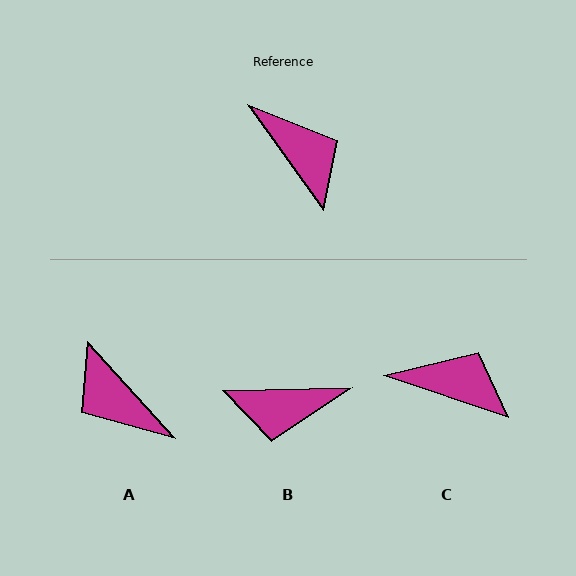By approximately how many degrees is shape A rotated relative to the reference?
Approximately 173 degrees clockwise.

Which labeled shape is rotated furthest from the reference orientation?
A, about 173 degrees away.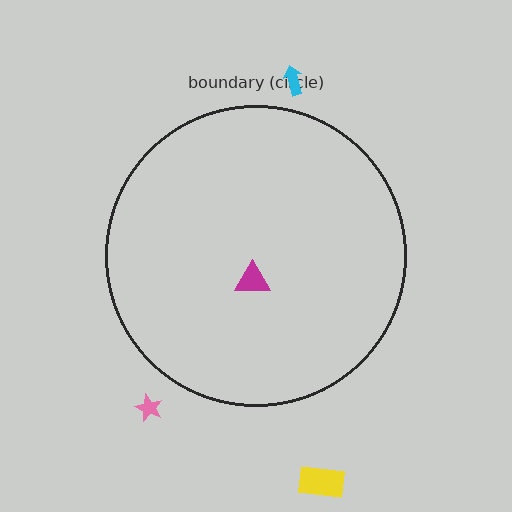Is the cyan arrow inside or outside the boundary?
Outside.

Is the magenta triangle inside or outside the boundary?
Inside.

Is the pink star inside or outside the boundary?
Outside.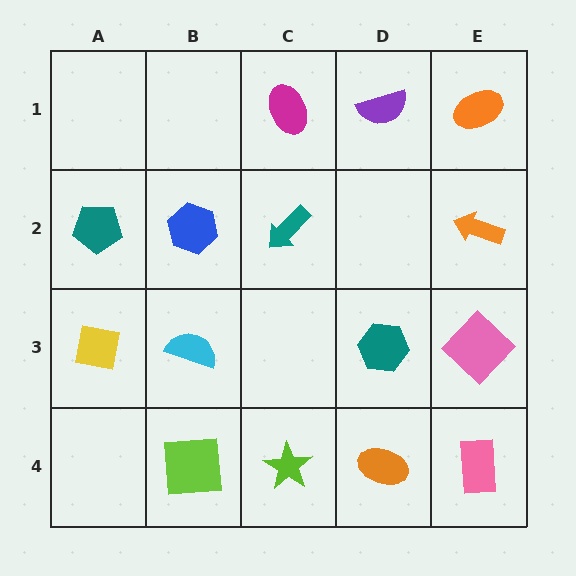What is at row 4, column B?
A lime square.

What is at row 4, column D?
An orange ellipse.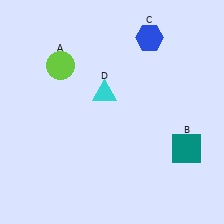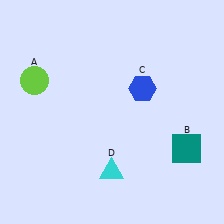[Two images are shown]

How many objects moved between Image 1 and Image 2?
3 objects moved between the two images.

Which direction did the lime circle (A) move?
The lime circle (A) moved left.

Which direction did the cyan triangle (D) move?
The cyan triangle (D) moved down.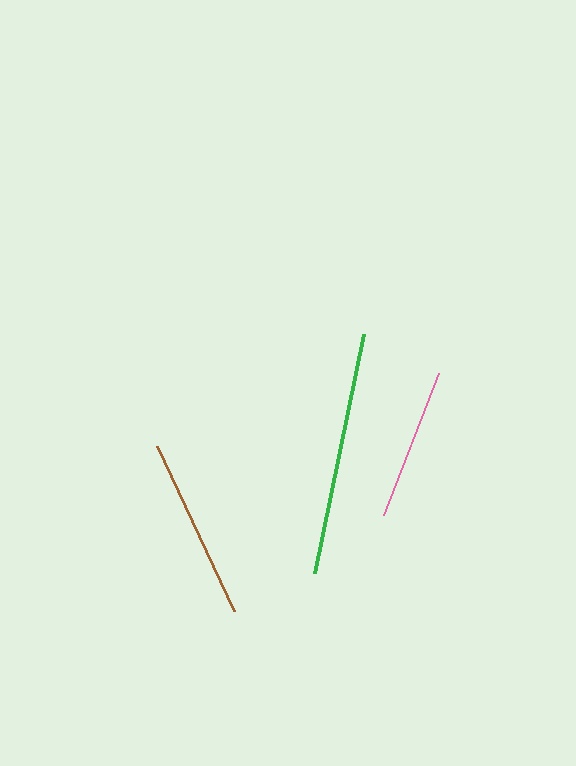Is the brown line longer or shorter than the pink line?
The brown line is longer than the pink line.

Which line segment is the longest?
The green line is the longest at approximately 243 pixels.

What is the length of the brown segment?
The brown segment is approximately 183 pixels long.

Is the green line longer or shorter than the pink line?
The green line is longer than the pink line.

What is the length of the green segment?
The green segment is approximately 243 pixels long.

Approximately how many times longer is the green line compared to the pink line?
The green line is approximately 1.6 times the length of the pink line.